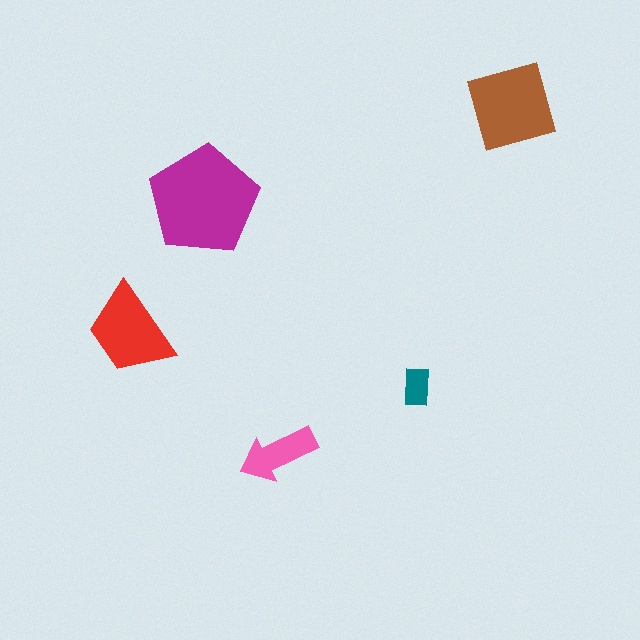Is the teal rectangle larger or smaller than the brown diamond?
Smaller.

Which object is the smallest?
The teal rectangle.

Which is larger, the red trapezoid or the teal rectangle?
The red trapezoid.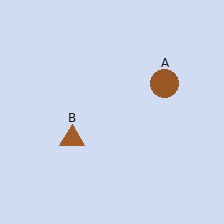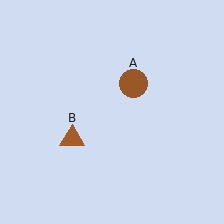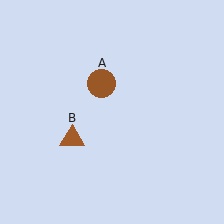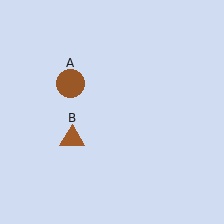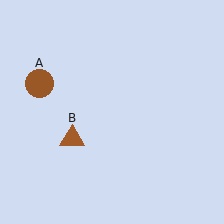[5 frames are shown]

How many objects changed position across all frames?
1 object changed position: brown circle (object A).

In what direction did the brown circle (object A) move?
The brown circle (object A) moved left.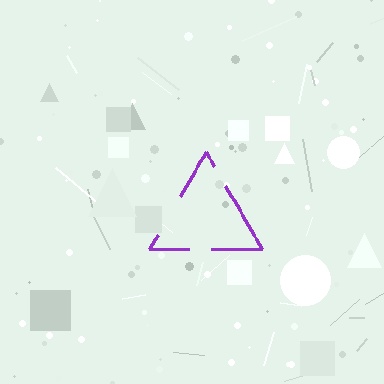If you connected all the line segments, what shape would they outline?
They would outline a triangle.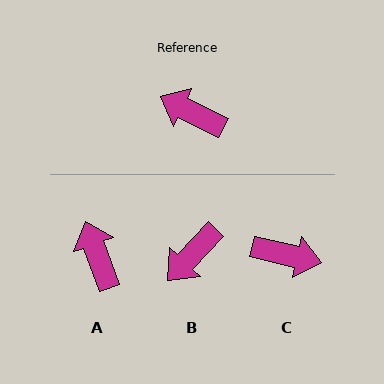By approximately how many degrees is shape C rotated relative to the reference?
Approximately 167 degrees clockwise.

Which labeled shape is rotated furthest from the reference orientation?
C, about 167 degrees away.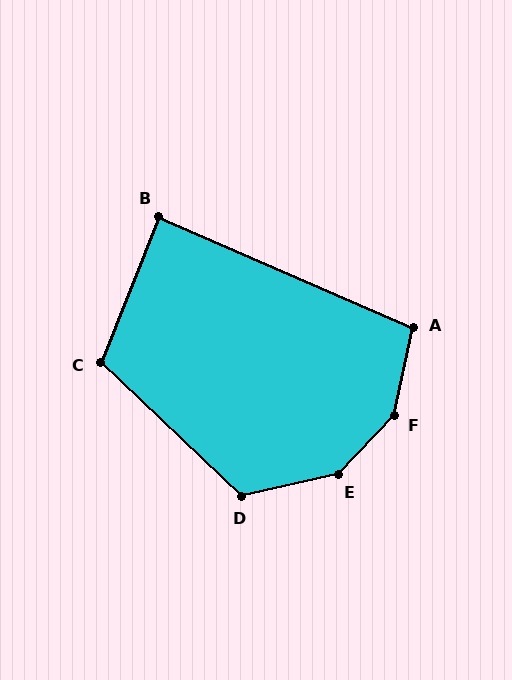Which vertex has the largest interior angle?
F, at approximately 148 degrees.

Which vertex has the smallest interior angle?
B, at approximately 88 degrees.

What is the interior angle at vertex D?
Approximately 123 degrees (obtuse).